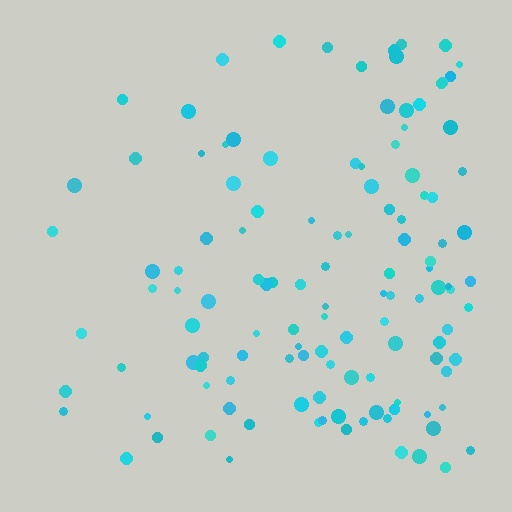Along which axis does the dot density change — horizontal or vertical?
Horizontal.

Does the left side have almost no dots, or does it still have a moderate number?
Still a moderate number, just noticeably fewer than the right.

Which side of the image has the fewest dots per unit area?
The left.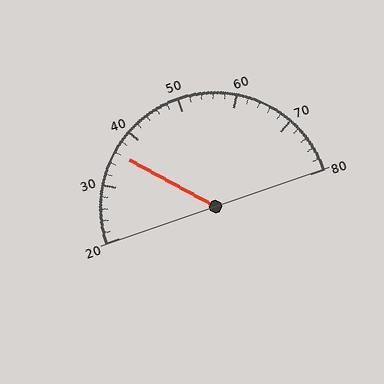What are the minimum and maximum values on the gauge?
The gauge ranges from 20 to 80.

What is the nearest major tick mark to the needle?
The nearest major tick mark is 40.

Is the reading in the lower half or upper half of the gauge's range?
The reading is in the lower half of the range (20 to 80).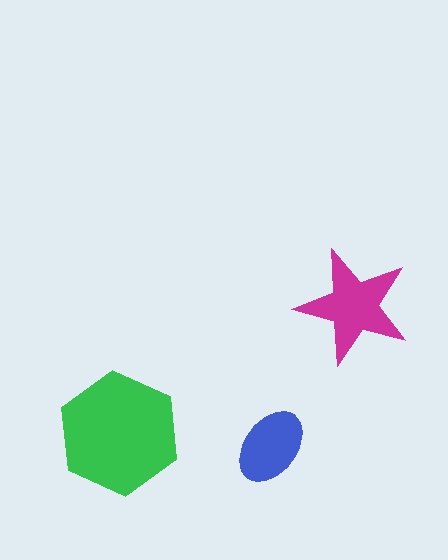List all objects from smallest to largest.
The blue ellipse, the magenta star, the green hexagon.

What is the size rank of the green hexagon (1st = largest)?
1st.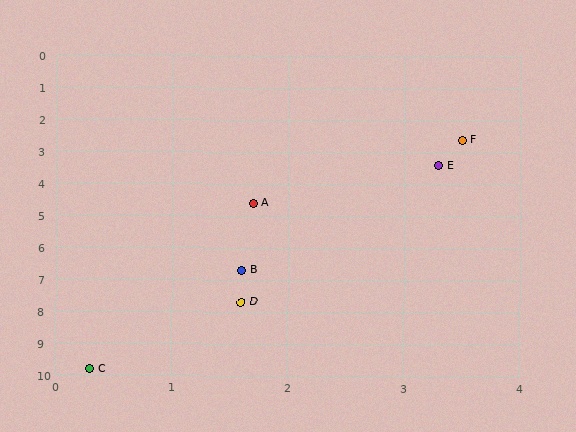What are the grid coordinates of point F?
Point F is at approximately (3.5, 2.6).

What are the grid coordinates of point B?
Point B is at approximately (1.6, 6.7).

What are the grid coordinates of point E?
Point E is at approximately (3.3, 3.4).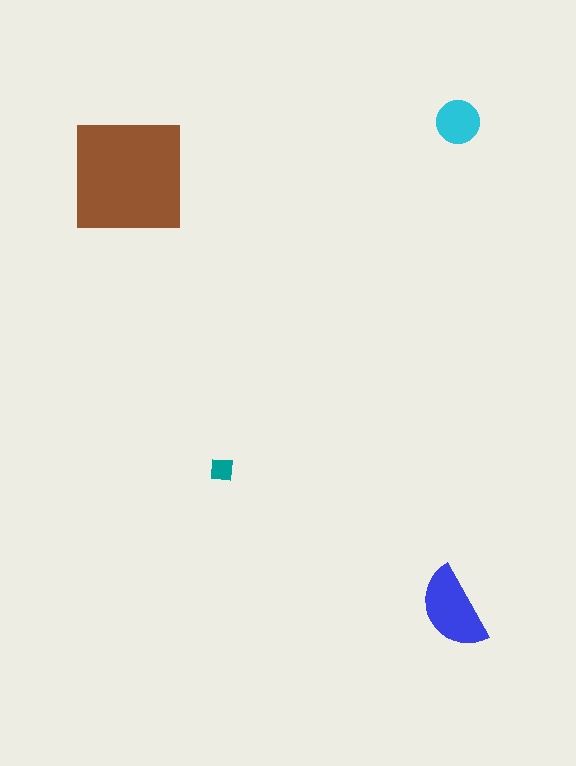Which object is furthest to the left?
The brown square is leftmost.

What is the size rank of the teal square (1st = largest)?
4th.